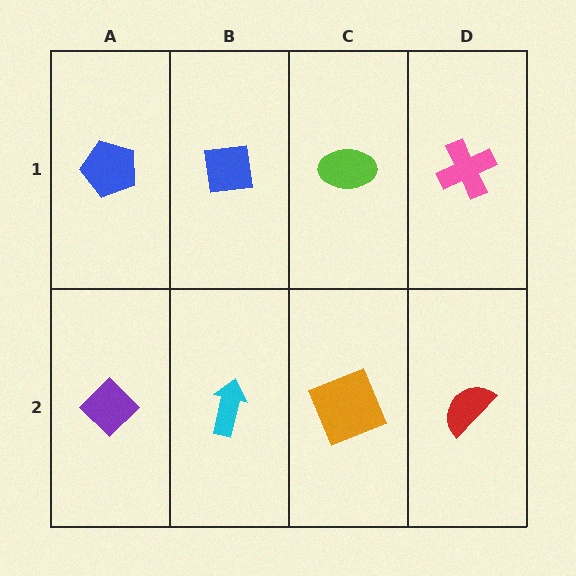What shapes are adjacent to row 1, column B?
A cyan arrow (row 2, column B), a blue pentagon (row 1, column A), a lime ellipse (row 1, column C).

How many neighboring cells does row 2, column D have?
2.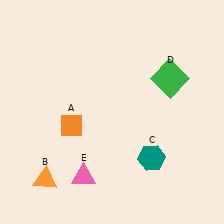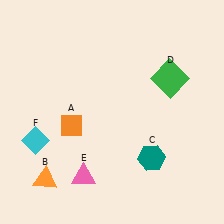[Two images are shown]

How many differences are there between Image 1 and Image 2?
There is 1 difference between the two images.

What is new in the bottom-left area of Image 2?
A cyan diamond (F) was added in the bottom-left area of Image 2.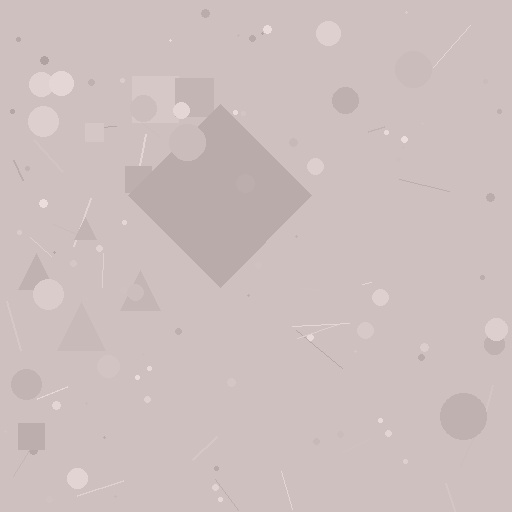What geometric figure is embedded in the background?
A diamond is embedded in the background.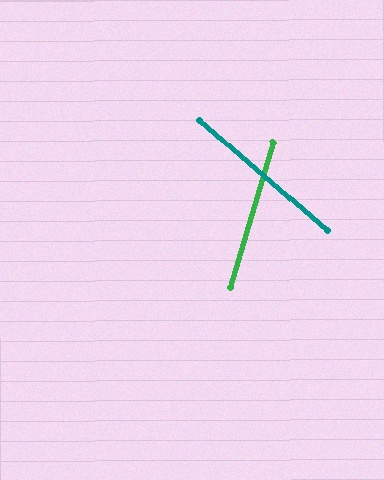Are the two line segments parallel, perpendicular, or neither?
Neither parallel nor perpendicular — they differ by about 65°.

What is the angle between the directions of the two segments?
Approximately 65 degrees.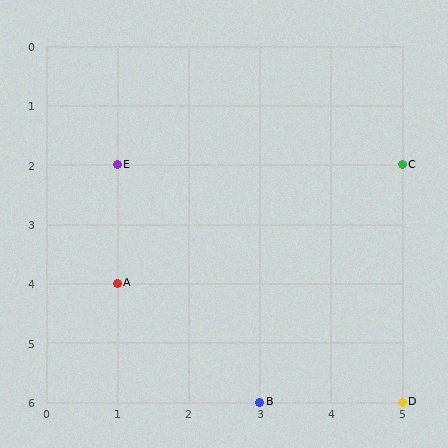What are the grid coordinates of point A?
Point A is at grid coordinates (1, 4).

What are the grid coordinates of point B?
Point B is at grid coordinates (3, 6).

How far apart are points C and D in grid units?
Points C and D are 4 rows apart.